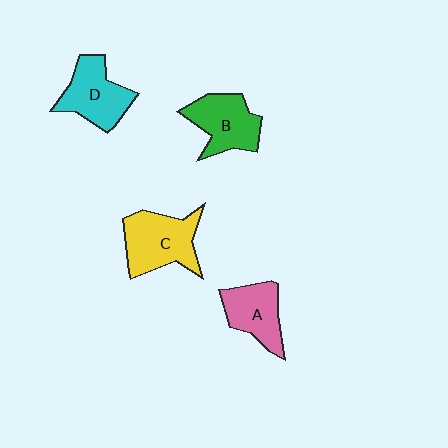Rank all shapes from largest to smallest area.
From largest to smallest: C (yellow), D (cyan), B (green), A (pink).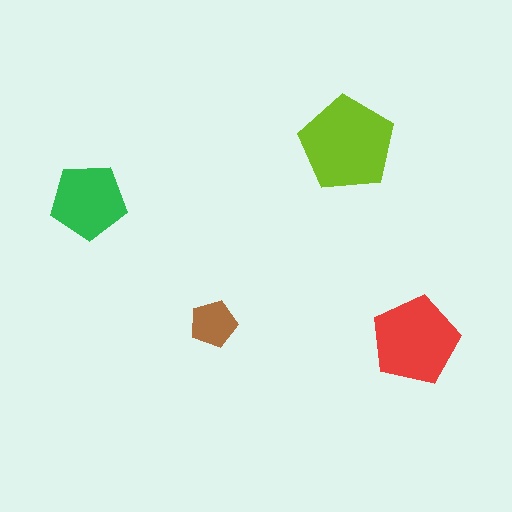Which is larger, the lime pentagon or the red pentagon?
The lime one.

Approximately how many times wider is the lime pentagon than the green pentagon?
About 1.5 times wider.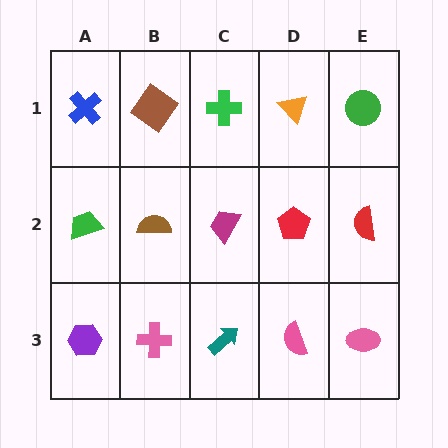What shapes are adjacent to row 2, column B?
A brown diamond (row 1, column B), a pink cross (row 3, column B), a green trapezoid (row 2, column A), a magenta trapezoid (row 2, column C).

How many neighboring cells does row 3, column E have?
2.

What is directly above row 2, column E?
A green circle.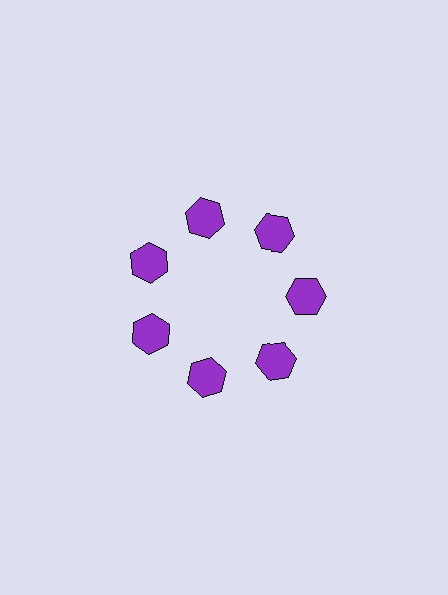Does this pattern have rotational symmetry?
Yes, this pattern has 7-fold rotational symmetry. It looks the same after rotating 51 degrees around the center.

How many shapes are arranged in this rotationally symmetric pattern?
There are 7 shapes, arranged in 7 groups of 1.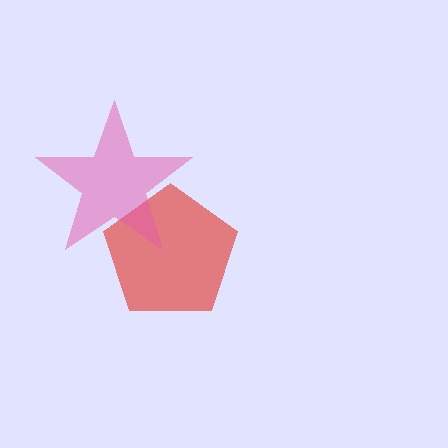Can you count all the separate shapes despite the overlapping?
Yes, there are 2 separate shapes.